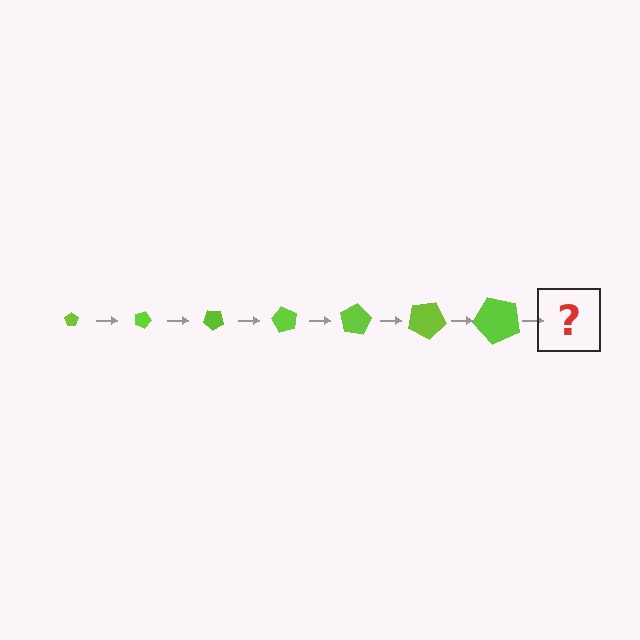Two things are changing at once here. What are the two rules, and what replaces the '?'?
The two rules are that the pentagon grows larger each step and it rotates 20 degrees each step. The '?' should be a pentagon, larger than the previous one and rotated 140 degrees from the start.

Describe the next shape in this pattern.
It should be a pentagon, larger than the previous one and rotated 140 degrees from the start.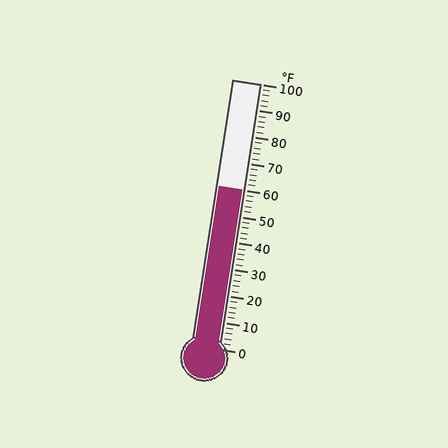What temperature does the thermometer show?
The thermometer shows approximately 60°F.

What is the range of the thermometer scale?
The thermometer scale ranges from 0°F to 100°F.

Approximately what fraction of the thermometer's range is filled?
The thermometer is filled to approximately 60% of its range.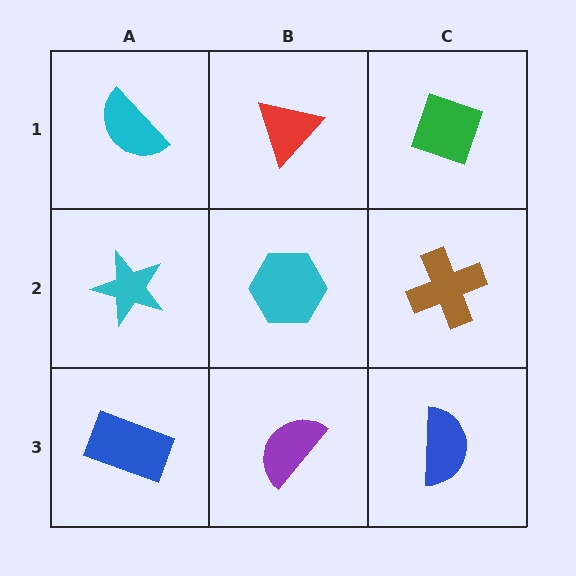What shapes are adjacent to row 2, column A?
A cyan semicircle (row 1, column A), a blue rectangle (row 3, column A), a cyan hexagon (row 2, column B).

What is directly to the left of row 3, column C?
A purple semicircle.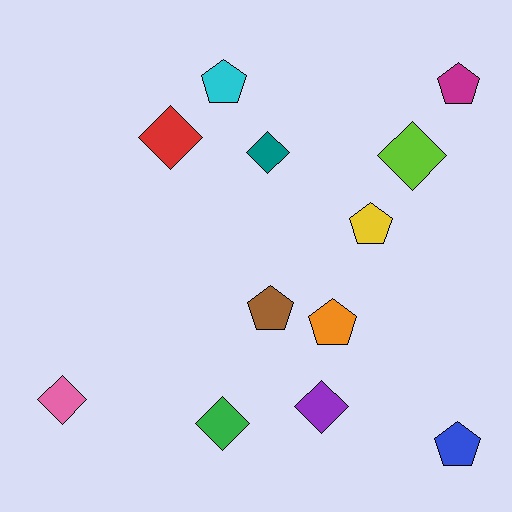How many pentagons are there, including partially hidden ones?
There are 6 pentagons.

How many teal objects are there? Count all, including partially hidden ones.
There is 1 teal object.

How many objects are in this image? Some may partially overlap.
There are 12 objects.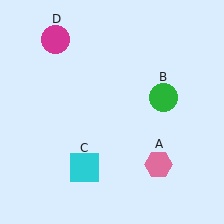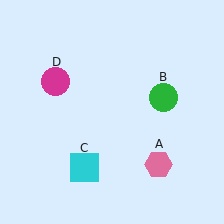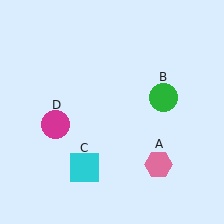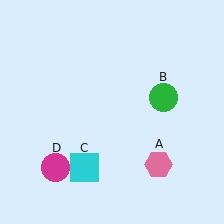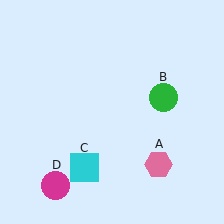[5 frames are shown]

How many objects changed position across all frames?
1 object changed position: magenta circle (object D).